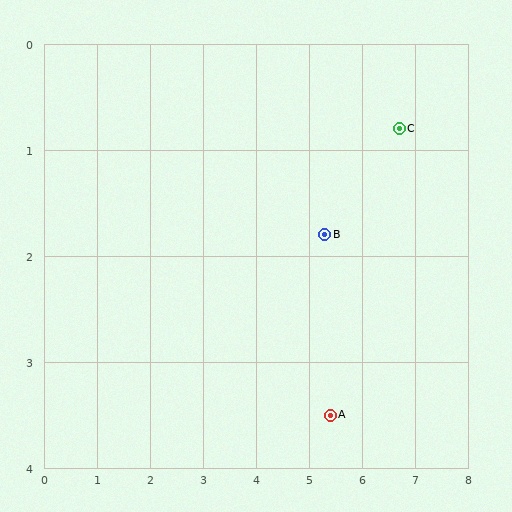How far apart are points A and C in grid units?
Points A and C are about 3.0 grid units apart.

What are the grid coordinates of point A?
Point A is at approximately (5.4, 3.5).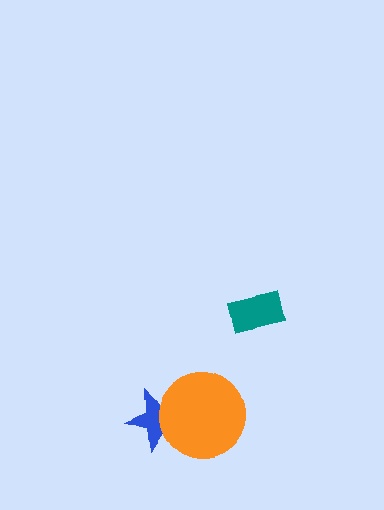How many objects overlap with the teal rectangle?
0 objects overlap with the teal rectangle.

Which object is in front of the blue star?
The orange circle is in front of the blue star.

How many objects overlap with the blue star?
1 object overlaps with the blue star.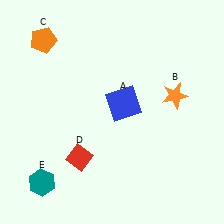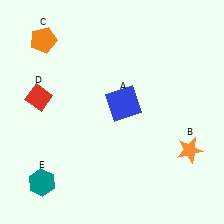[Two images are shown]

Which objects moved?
The objects that moved are: the orange star (B), the red diamond (D).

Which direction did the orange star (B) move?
The orange star (B) moved down.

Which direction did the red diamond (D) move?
The red diamond (D) moved up.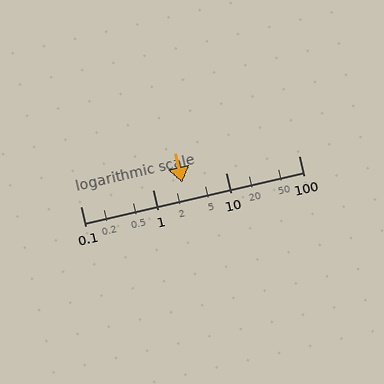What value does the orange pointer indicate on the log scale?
The pointer indicates approximately 2.5.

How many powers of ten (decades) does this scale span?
The scale spans 3 decades, from 0.1 to 100.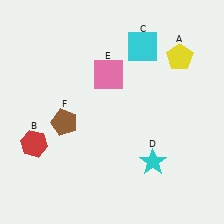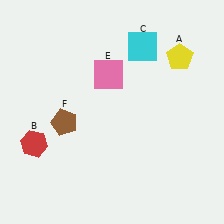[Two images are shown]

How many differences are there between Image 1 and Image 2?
There is 1 difference between the two images.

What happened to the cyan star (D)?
The cyan star (D) was removed in Image 2. It was in the bottom-right area of Image 1.